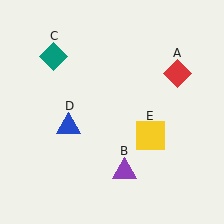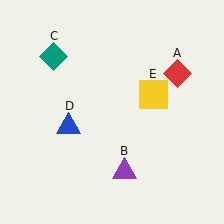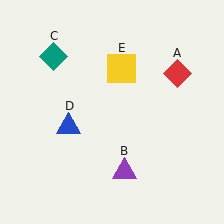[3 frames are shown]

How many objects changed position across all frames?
1 object changed position: yellow square (object E).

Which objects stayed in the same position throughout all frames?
Red diamond (object A) and purple triangle (object B) and teal diamond (object C) and blue triangle (object D) remained stationary.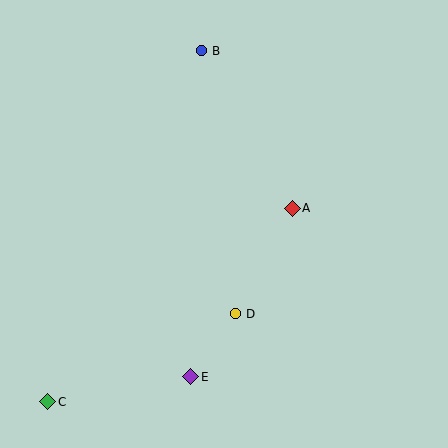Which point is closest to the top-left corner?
Point B is closest to the top-left corner.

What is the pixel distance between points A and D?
The distance between A and D is 120 pixels.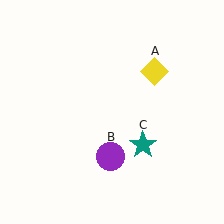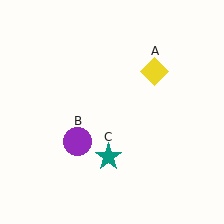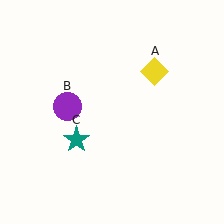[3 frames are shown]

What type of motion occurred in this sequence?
The purple circle (object B), teal star (object C) rotated clockwise around the center of the scene.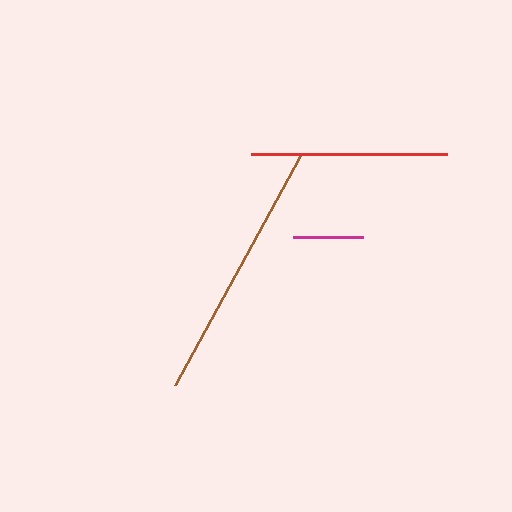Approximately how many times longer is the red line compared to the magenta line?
The red line is approximately 2.8 times the length of the magenta line.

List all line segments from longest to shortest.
From longest to shortest: brown, red, magenta.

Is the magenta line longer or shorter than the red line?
The red line is longer than the magenta line.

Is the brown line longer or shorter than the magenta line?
The brown line is longer than the magenta line.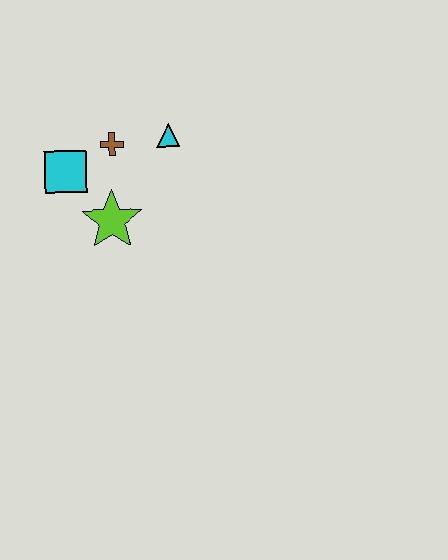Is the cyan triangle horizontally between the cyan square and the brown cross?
No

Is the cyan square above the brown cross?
No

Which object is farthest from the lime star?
The cyan triangle is farthest from the lime star.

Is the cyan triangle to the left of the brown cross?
No